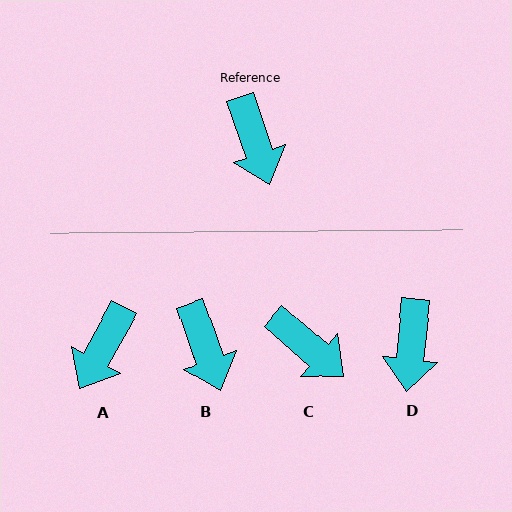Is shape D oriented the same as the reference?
No, it is off by about 25 degrees.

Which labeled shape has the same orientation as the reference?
B.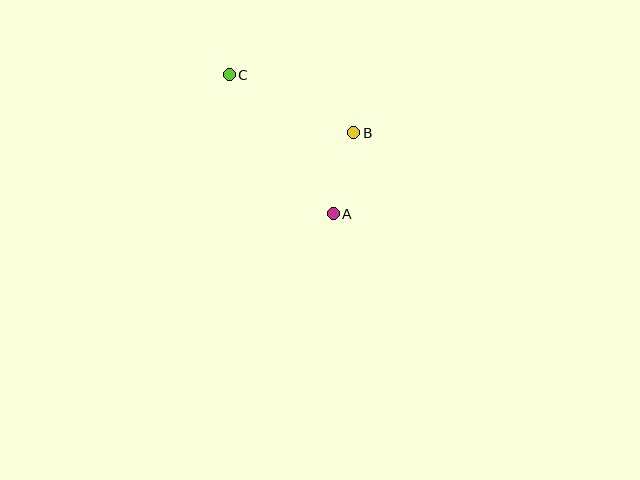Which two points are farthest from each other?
Points A and C are farthest from each other.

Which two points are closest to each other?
Points A and B are closest to each other.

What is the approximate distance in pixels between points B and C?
The distance between B and C is approximately 137 pixels.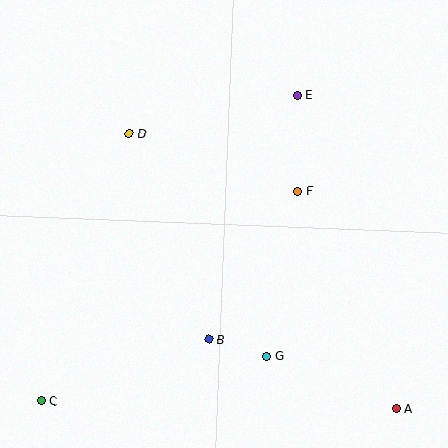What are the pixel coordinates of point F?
Point F is at (298, 191).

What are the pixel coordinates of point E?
Point E is at (297, 95).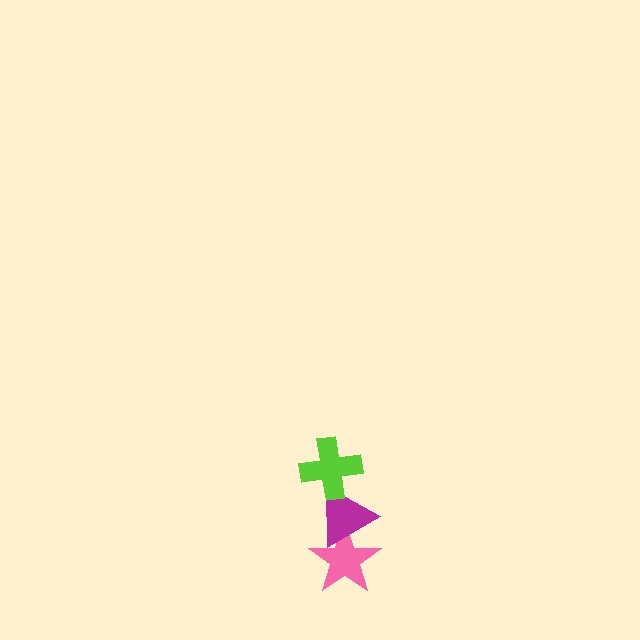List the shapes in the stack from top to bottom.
From top to bottom: the lime cross, the magenta triangle, the pink star.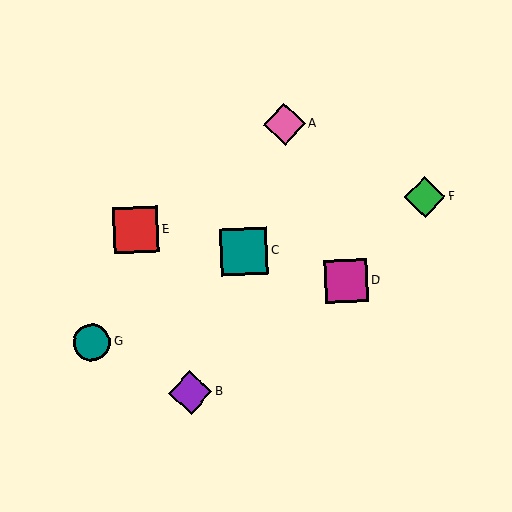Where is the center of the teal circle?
The center of the teal circle is at (92, 342).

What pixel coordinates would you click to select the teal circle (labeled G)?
Click at (92, 342) to select the teal circle G.